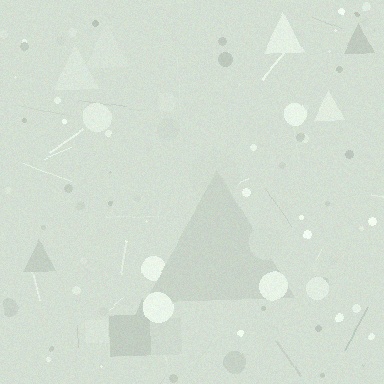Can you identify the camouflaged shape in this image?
The camouflaged shape is a triangle.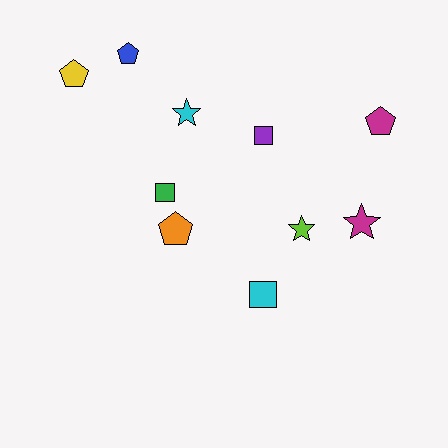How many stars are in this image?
There are 3 stars.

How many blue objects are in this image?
There is 1 blue object.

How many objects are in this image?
There are 10 objects.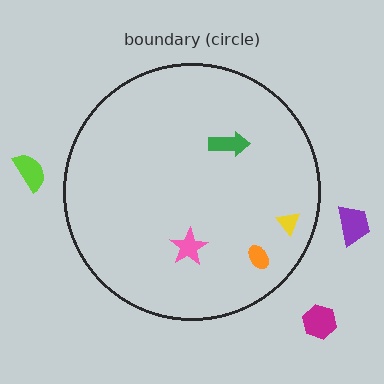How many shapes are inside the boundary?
4 inside, 3 outside.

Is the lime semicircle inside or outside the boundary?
Outside.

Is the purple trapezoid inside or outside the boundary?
Outside.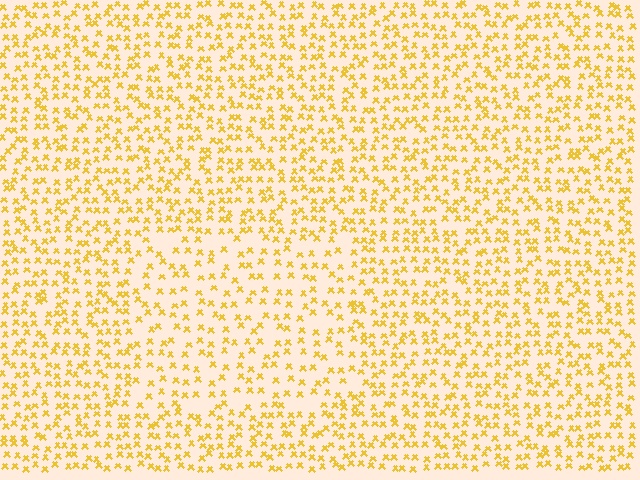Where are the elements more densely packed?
The elements are more densely packed outside the rectangle boundary.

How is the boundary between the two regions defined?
The boundary is defined by a change in element density (approximately 1.6x ratio). All elements are the same color, size, and shape.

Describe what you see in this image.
The image contains small yellow elements arranged at two different densities. A rectangle-shaped region is visible where the elements are less densely packed than the surrounding area.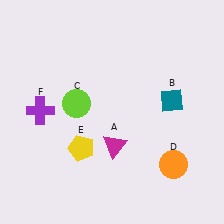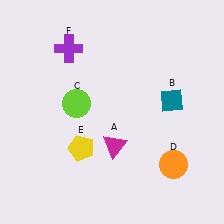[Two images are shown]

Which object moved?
The purple cross (F) moved up.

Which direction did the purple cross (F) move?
The purple cross (F) moved up.